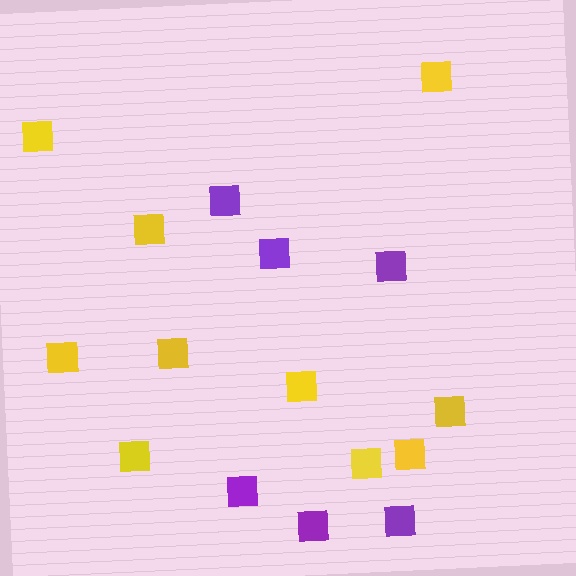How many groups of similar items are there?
There are 2 groups: one group of yellow squares (10) and one group of purple squares (6).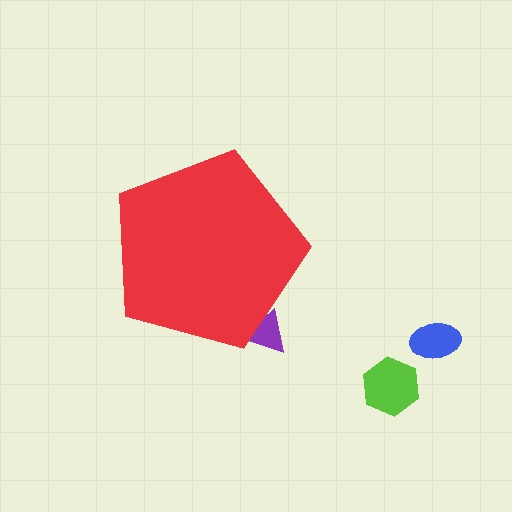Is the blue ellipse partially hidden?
No, the blue ellipse is fully visible.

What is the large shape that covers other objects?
A red pentagon.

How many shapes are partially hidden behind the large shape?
1 shape is partially hidden.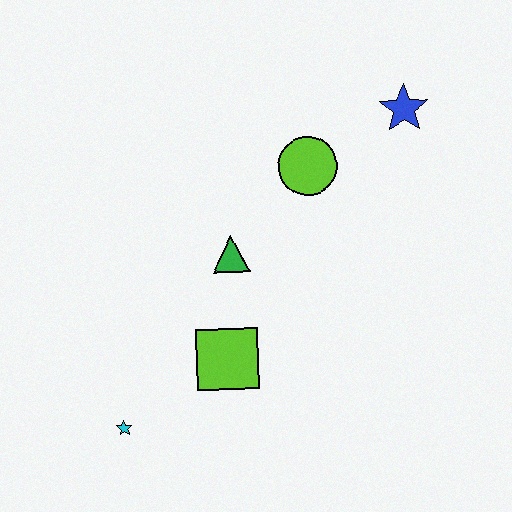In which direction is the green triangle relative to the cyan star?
The green triangle is above the cyan star.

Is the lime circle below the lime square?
No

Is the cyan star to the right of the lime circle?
No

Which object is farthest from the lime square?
The blue star is farthest from the lime square.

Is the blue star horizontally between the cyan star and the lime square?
No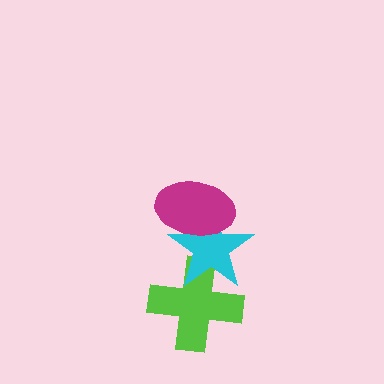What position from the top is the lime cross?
The lime cross is 3rd from the top.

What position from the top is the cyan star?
The cyan star is 2nd from the top.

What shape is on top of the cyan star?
The magenta ellipse is on top of the cyan star.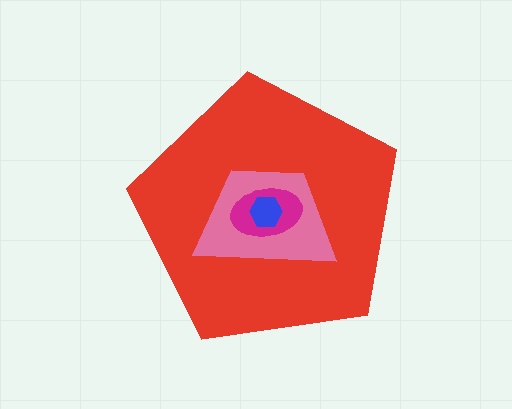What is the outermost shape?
The red pentagon.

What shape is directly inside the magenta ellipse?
The blue hexagon.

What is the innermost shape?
The blue hexagon.